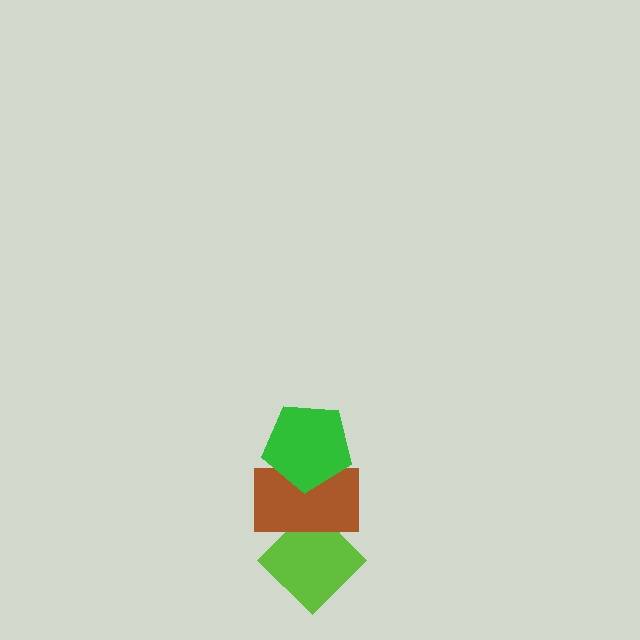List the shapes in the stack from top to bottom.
From top to bottom: the green pentagon, the brown rectangle, the lime diamond.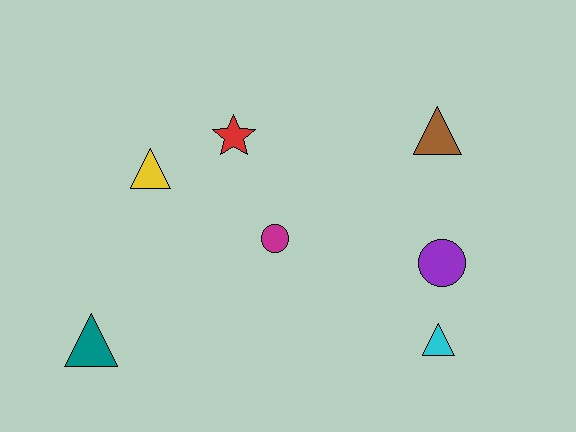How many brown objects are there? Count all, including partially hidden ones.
There is 1 brown object.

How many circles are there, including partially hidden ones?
There are 2 circles.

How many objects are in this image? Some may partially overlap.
There are 7 objects.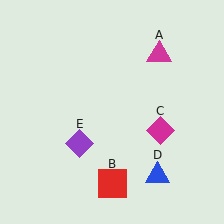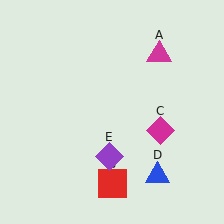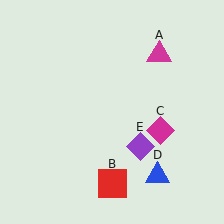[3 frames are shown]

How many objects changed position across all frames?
1 object changed position: purple diamond (object E).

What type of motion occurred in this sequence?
The purple diamond (object E) rotated counterclockwise around the center of the scene.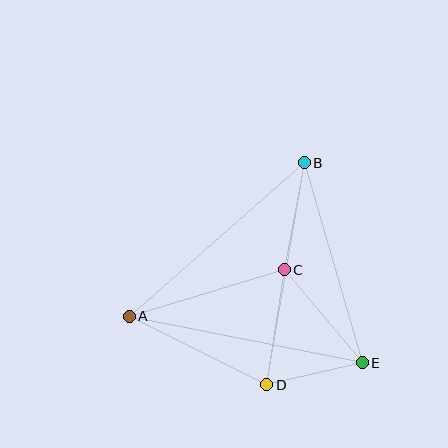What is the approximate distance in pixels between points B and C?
The distance between B and C is approximately 109 pixels.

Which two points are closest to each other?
Points D and E are closest to each other.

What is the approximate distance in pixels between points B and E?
The distance between B and E is approximately 208 pixels.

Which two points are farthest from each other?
Points A and E are farthest from each other.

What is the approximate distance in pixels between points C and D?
The distance between C and D is approximately 116 pixels.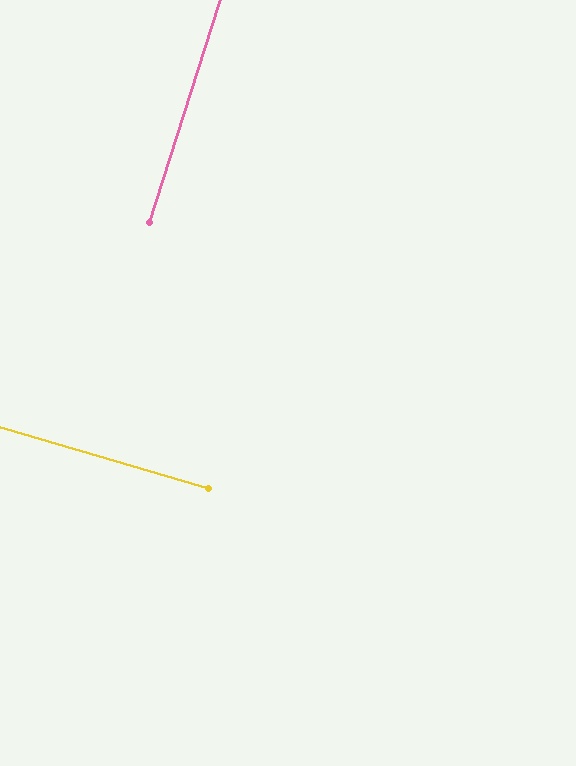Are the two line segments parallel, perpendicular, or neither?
Perpendicular — they meet at approximately 89°.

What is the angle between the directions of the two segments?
Approximately 89 degrees.